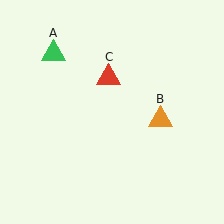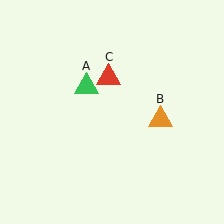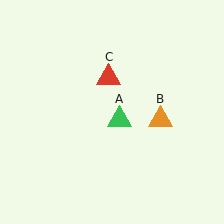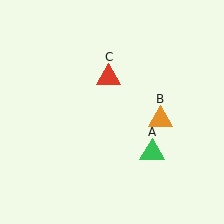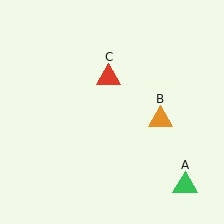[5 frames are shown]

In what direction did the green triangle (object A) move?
The green triangle (object A) moved down and to the right.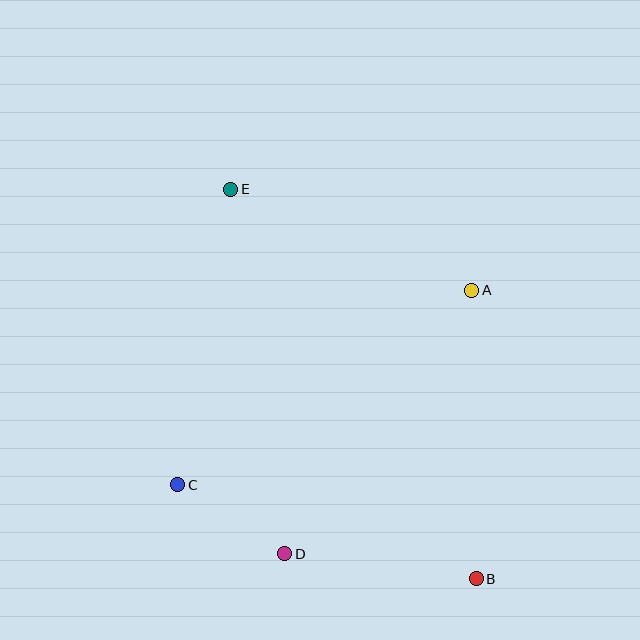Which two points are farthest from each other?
Points B and E are farthest from each other.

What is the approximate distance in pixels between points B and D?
The distance between B and D is approximately 193 pixels.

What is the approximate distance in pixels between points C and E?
The distance between C and E is approximately 301 pixels.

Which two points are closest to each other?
Points C and D are closest to each other.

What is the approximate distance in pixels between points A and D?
The distance between A and D is approximately 323 pixels.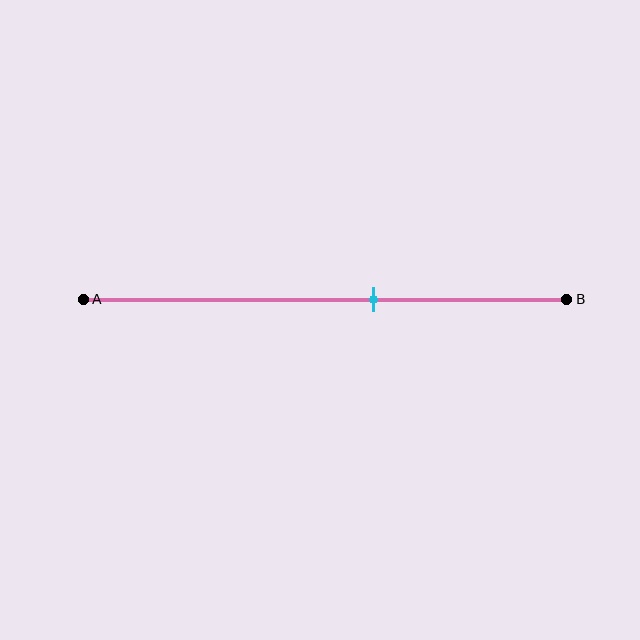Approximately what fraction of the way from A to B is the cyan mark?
The cyan mark is approximately 60% of the way from A to B.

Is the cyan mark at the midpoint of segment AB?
No, the mark is at about 60% from A, not at the 50% midpoint.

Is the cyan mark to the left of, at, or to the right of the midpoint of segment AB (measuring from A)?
The cyan mark is to the right of the midpoint of segment AB.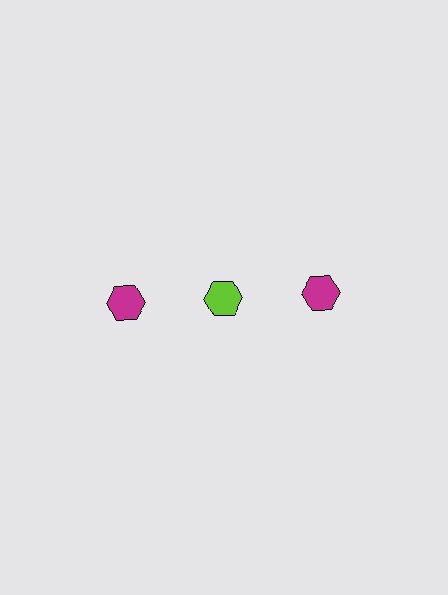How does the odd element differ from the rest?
It has a different color: lime instead of magenta.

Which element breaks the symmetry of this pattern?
The lime hexagon in the top row, second from left column breaks the symmetry. All other shapes are magenta hexagons.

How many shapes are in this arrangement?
There are 3 shapes arranged in a grid pattern.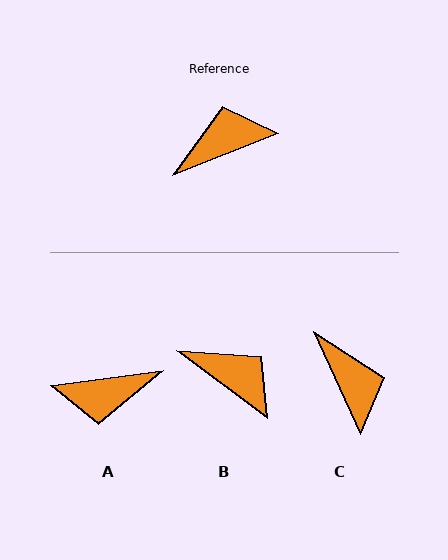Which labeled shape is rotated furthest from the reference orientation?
A, about 165 degrees away.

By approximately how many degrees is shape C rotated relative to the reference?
Approximately 87 degrees clockwise.